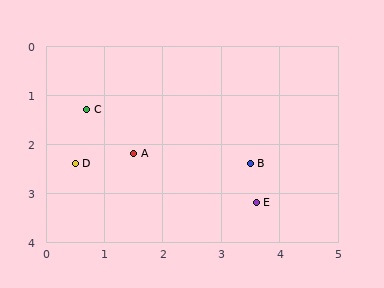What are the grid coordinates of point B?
Point B is at approximately (3.5, 2.4).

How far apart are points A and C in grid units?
Points A and C are about 1.2 grid units apart.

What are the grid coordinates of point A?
Point A is at approximately (1.5, 2.2).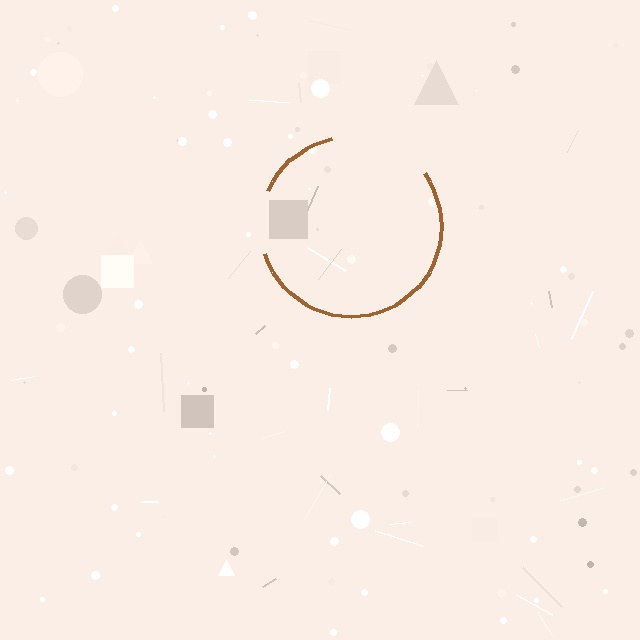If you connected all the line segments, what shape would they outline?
They would outline a circle.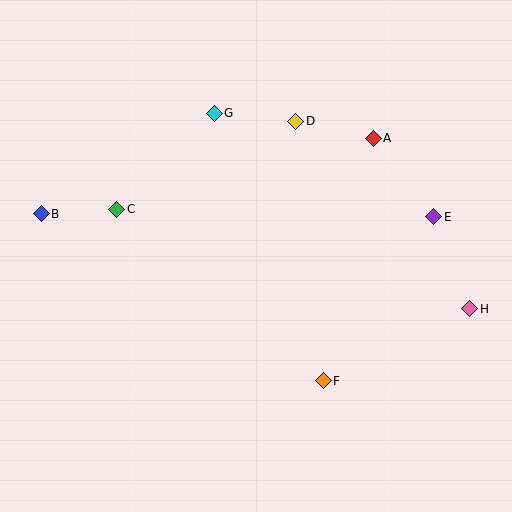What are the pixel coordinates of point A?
Point A is at (373, 138).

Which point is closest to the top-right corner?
Point A is closest to the top-right corner.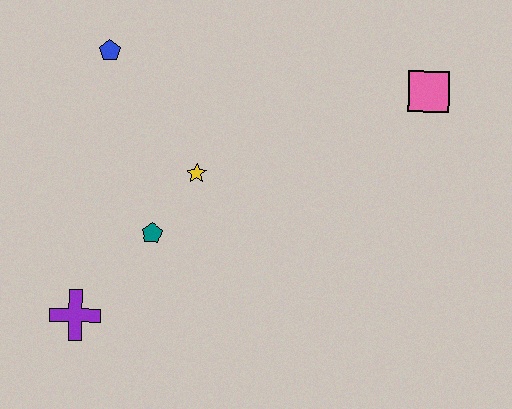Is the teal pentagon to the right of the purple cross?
Yes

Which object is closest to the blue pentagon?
The yellow star is closest to the blue pentagon.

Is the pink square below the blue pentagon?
Yes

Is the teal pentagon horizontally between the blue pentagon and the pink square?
Yes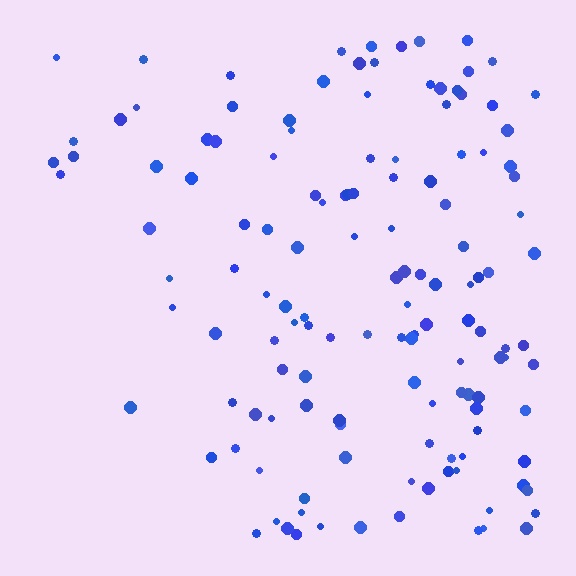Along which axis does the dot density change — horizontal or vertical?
Horizontal.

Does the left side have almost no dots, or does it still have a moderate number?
Still a moderate number, just noticeably fewer than the right.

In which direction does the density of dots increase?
From left to right, with the right side densest.